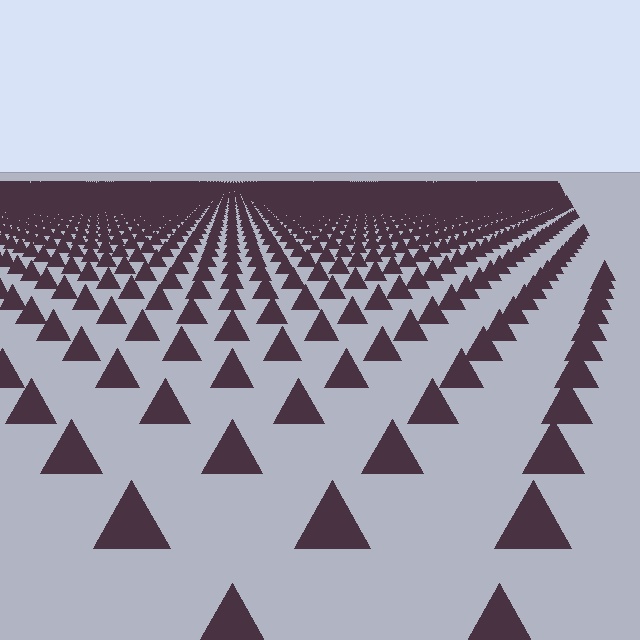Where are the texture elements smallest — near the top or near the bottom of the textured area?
Near the top.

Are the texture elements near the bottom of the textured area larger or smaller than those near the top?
Larger. Near the bottom, elements are closer to the viewer and appear at a bigger on-screen size.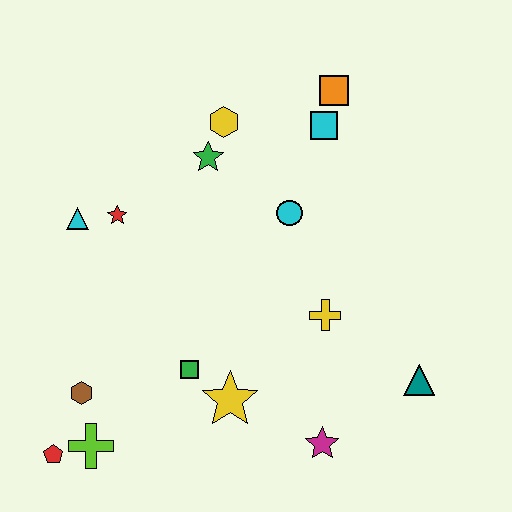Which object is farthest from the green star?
The red pentagon is farthest from the green star.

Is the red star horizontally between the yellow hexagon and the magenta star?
No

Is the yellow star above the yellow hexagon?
No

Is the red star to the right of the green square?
No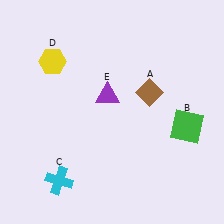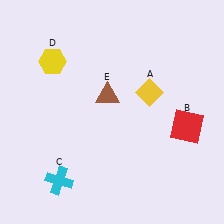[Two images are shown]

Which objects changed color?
A changed from brown to yellow. B changed from green to red. E changed from purple to brown.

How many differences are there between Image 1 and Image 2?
There are 3 differences between the two images.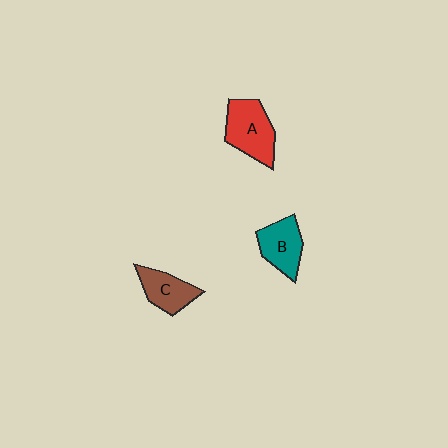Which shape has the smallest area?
Shape C (brown).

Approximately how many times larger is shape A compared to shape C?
Approximately 1.4 times.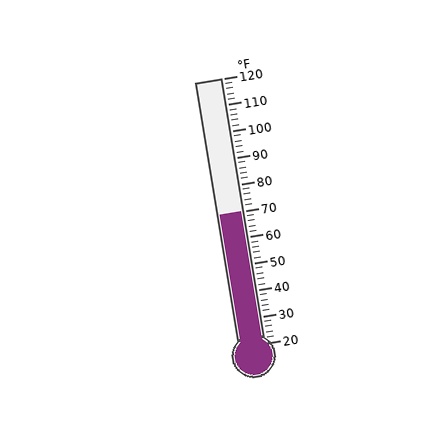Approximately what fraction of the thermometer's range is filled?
The thermometer is filled to approximately 50% of its range.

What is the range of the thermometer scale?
The thermometer scale ranges from 20°F to 120°F.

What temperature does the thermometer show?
The thermometer shows approximately 70°F.